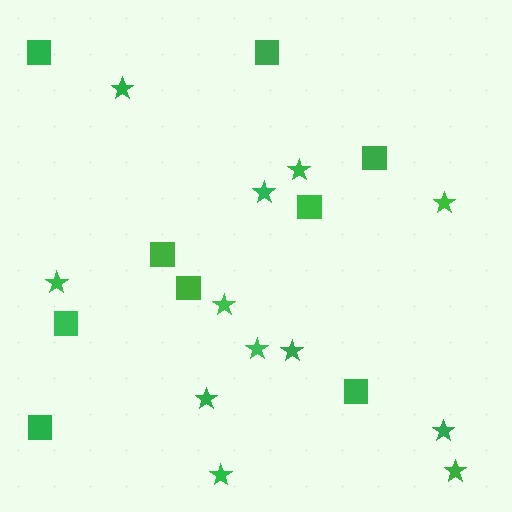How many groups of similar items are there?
There are 2 groups: one group of squares (9) and one group of stars (12).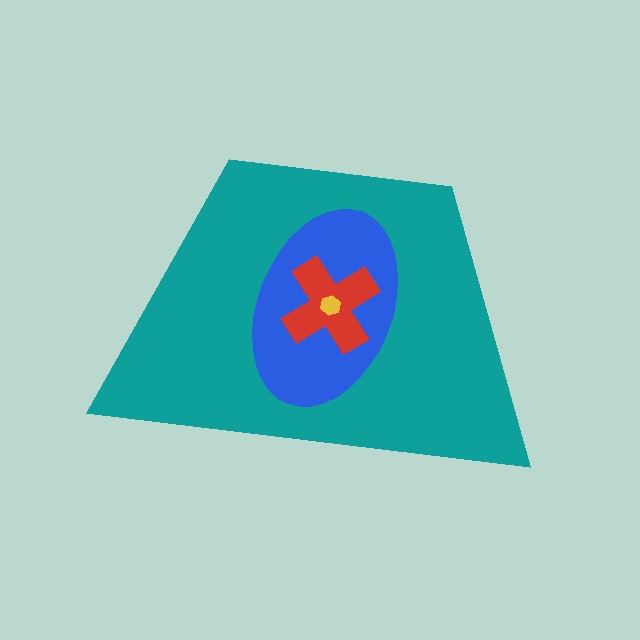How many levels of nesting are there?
4.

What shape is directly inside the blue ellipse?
The red cross.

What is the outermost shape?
The teal trapezoid.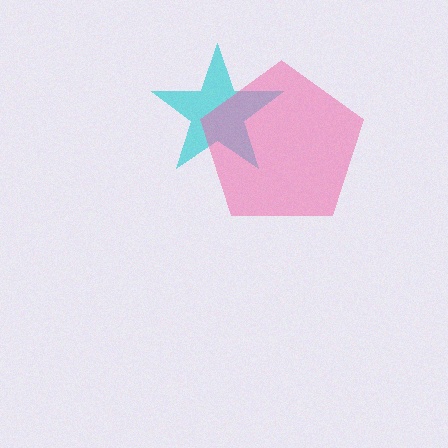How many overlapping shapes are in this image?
There are 2 overlapping shapes in the image.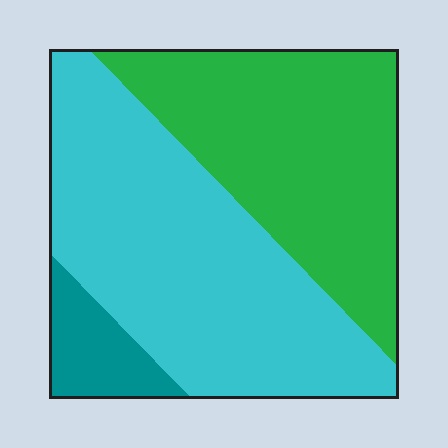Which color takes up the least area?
Teal, at roughly 10%.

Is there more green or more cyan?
Cyan.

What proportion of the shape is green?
Green covers around 40% of the shape.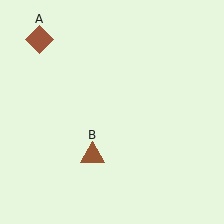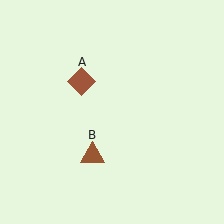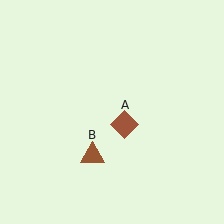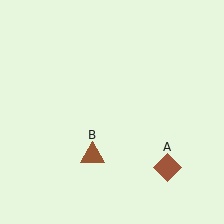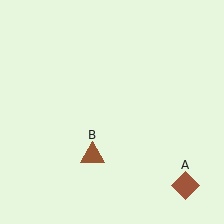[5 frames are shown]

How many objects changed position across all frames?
1 object changed position: brown diamond (object A).